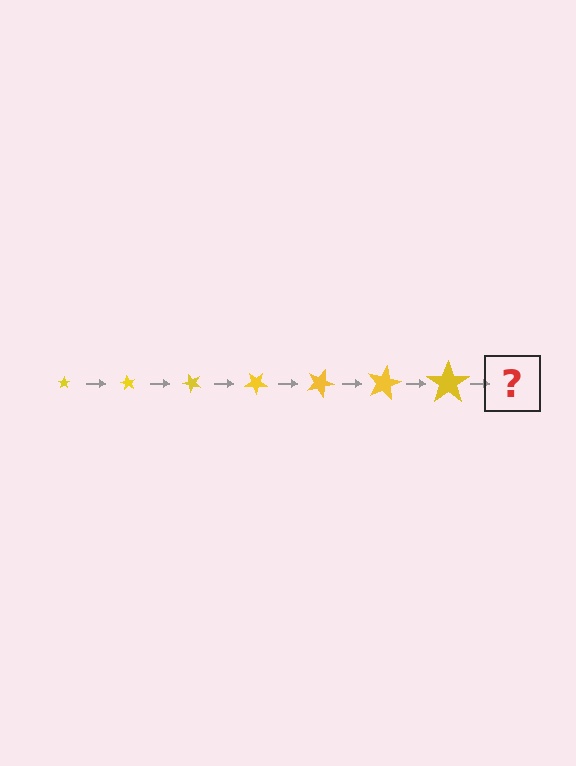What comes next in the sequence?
The next element should be a star, larger than the previous one and rotated 420 degrees from the start.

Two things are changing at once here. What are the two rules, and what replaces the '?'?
The two rules are that the star grows larger each step and it rotates 60 degrees each step. The '?' should be a star, larger than the previous one and rotated 420 degrees from the start.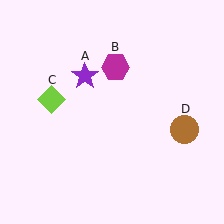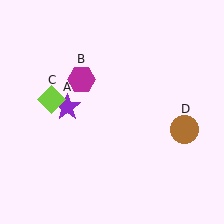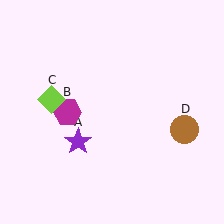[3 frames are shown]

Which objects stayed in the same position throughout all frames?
Lime diamond (object C) and brown circle (object D) remained stationary.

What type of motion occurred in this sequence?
The purple star (object A), magenta hexagon (object B) rotated counterclockwise around the center of the scene.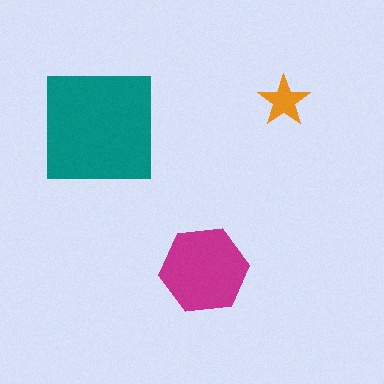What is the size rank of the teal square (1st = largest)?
1st.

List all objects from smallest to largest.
The orange star, the magenta hexagon, the teal square.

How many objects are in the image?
There are 3 objects in the image.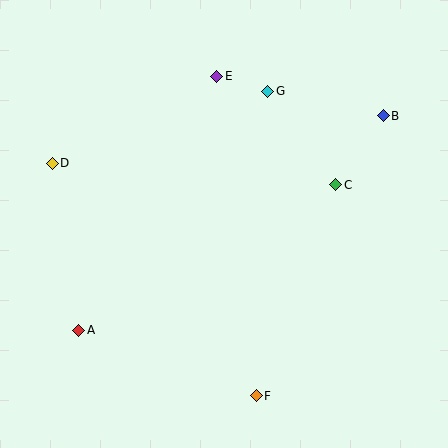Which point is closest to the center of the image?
Point C at (335, 185) is closest to the center.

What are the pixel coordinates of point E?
Point E is at (217, 76).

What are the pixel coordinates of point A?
Point A is at (79, 330).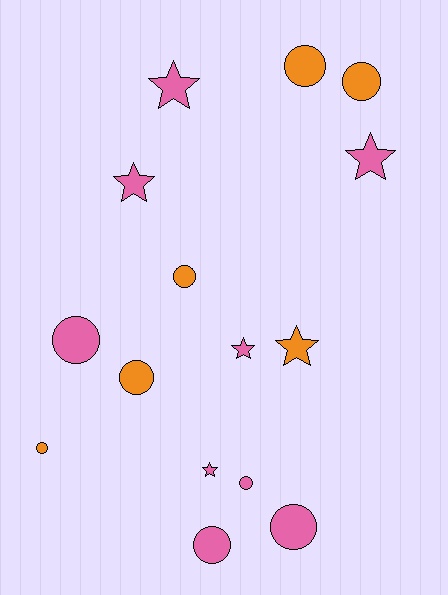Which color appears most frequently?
Pink, with 9 objects.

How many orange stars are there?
There is 1 orange star.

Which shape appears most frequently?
Circle, with 9 objects.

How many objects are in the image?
There are 15 objects.